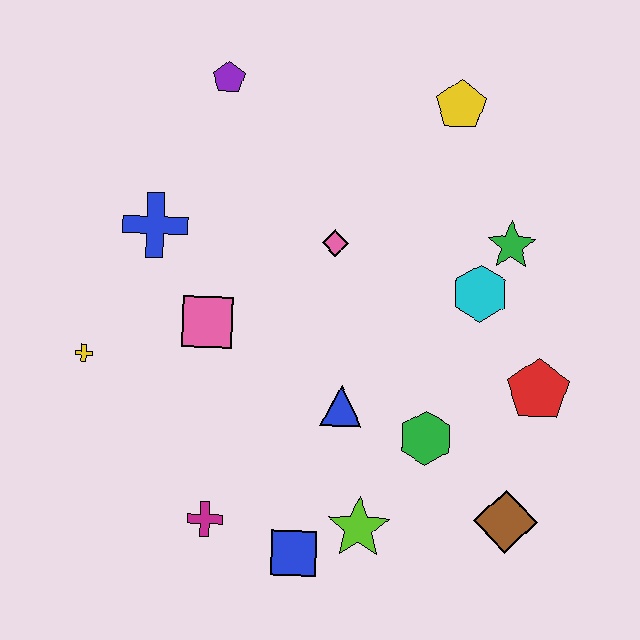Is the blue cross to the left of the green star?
Yes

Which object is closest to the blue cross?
The pink square is closest to the blue cross.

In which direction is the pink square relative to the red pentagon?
The pink square is to the left of the red pentagon.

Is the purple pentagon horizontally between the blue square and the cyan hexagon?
No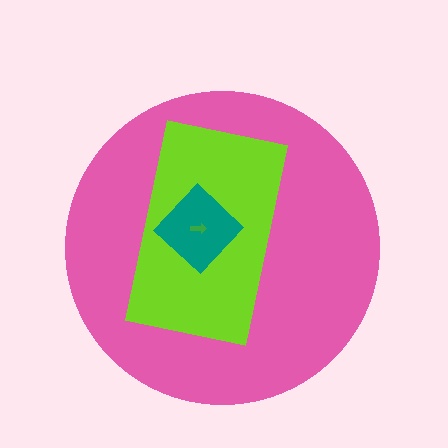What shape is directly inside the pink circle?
The lime rectangle.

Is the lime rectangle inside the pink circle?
Yes.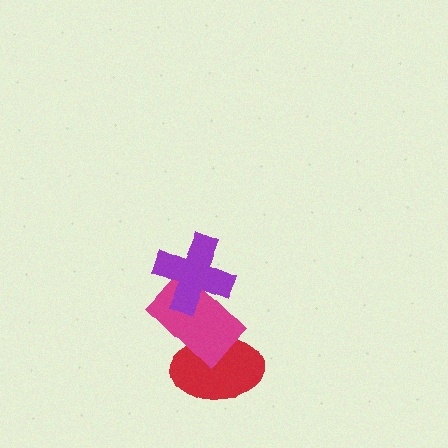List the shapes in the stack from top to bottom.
From top to bottom: the purple cross, the magenta rectangle, the red ellipse.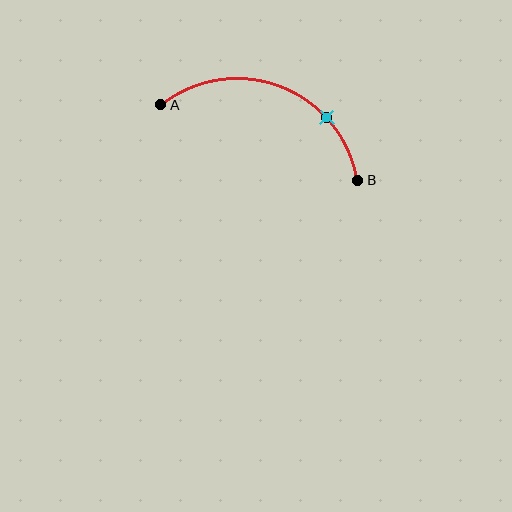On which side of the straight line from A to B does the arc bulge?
The arc bulges above the straight line connecting A and B.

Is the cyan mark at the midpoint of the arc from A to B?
No. The cyan mark lies on the arc but is closer to endpoint B. The arc midpoint would be at the point on the curve equidistant along the arc from both A and B.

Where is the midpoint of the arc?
The arc midpoint is the point on the curve farthest from the straight line joining A and B. It sits above that line.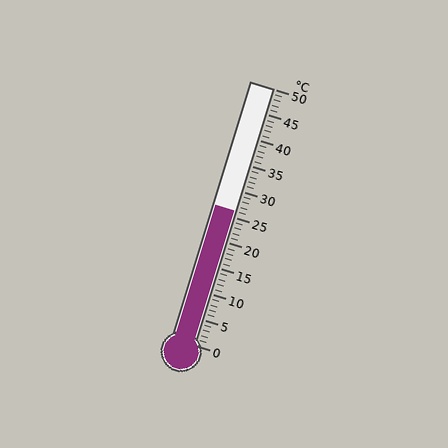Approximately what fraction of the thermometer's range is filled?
The thermometer is filled to approximately 50% of its range.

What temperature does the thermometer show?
The thermometer shows approximately 26°C.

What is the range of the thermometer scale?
The thermometer scale ranges from 0°C to 50°C.